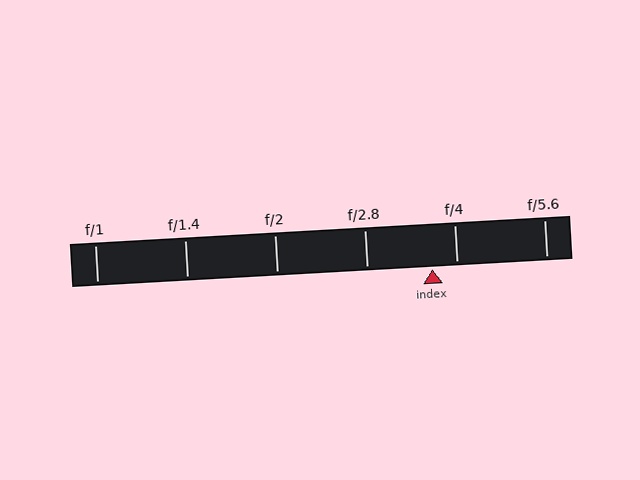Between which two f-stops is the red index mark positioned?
The index mark is between f/2.8 and f/4.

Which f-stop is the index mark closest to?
The index mark is closest to f/4.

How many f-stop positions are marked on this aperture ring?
There are 6 f-stop positions marked.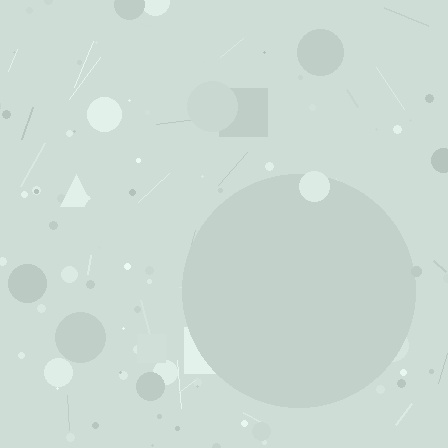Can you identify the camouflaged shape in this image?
The camouflaged shape is a circle.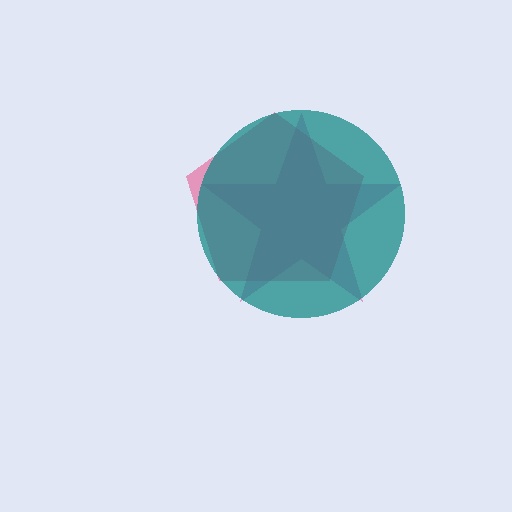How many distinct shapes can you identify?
There are 3 distinct shapes: a pink pentagon, a magenta star, a teal circle.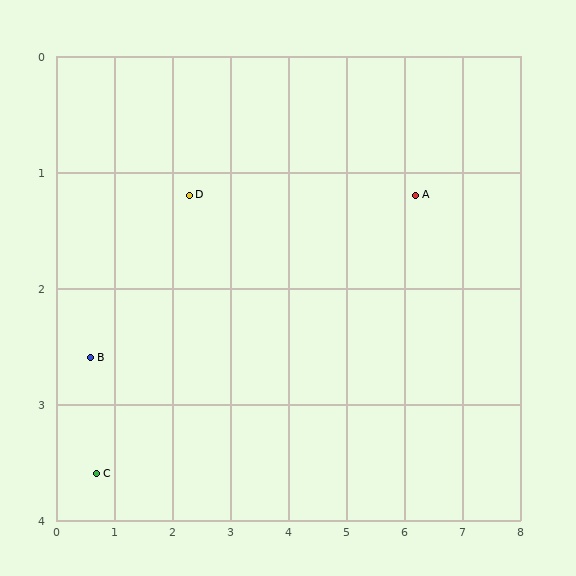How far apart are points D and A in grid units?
Points D and A are about 3.9 grid units apart.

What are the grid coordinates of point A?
Point A is at approximately (6.2, 1.2).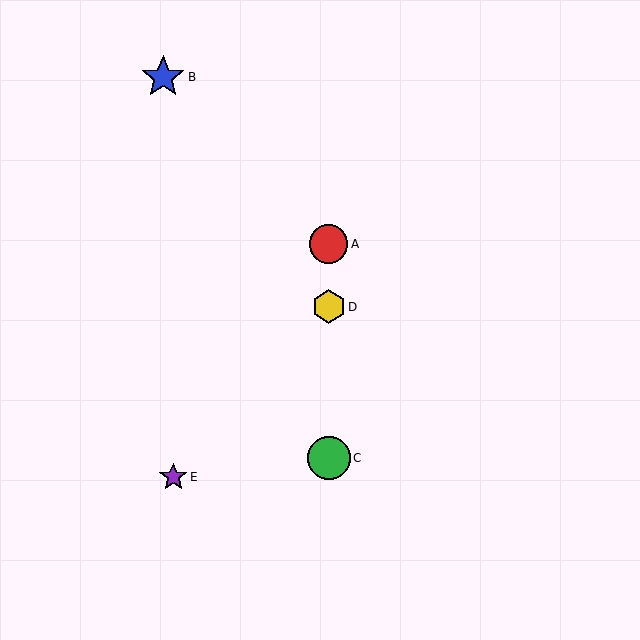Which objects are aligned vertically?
Objects A, C, D are aligned vertically.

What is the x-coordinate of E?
Object E is at x≈173.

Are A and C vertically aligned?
Yes, both are at x≈329.